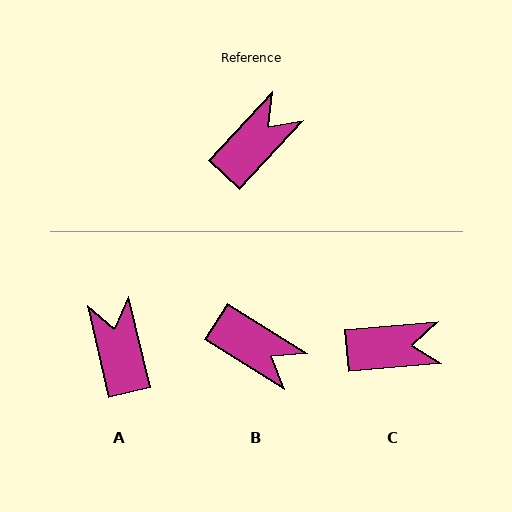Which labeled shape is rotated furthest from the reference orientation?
B, about 79 degrees away.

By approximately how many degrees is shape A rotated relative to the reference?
Approximately 56 degrees counter-clockwise.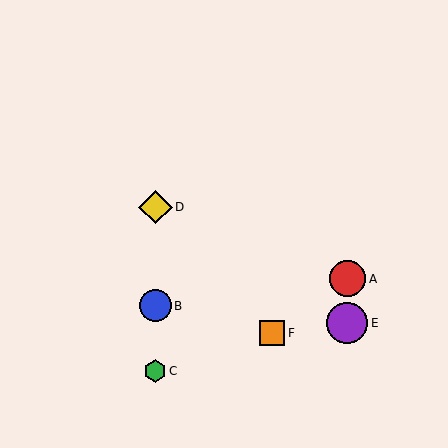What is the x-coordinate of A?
Object A is at x≈348.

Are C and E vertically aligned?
No, C is at x≈155 and E is at x≈347.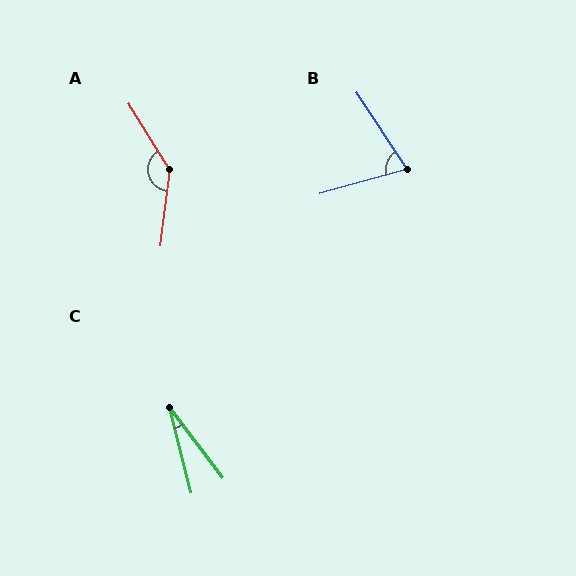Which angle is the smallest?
C, at approximately 23 degrees.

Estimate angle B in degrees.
Approximately 72 degrees.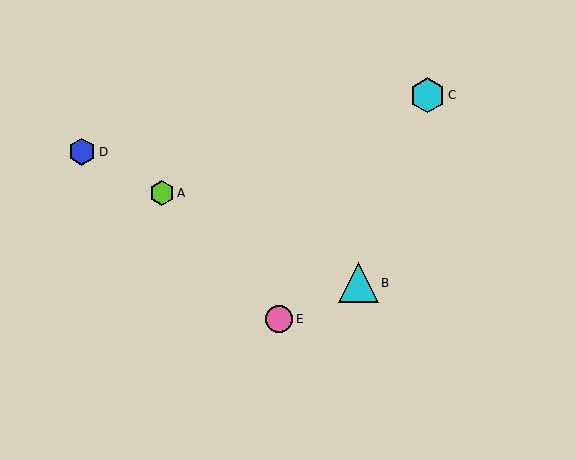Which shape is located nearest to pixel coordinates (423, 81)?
The cyan hexagon (labeled C) at (427, 95) is nearest to that location.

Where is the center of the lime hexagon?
The center of the lime hexagon is at (162, 193).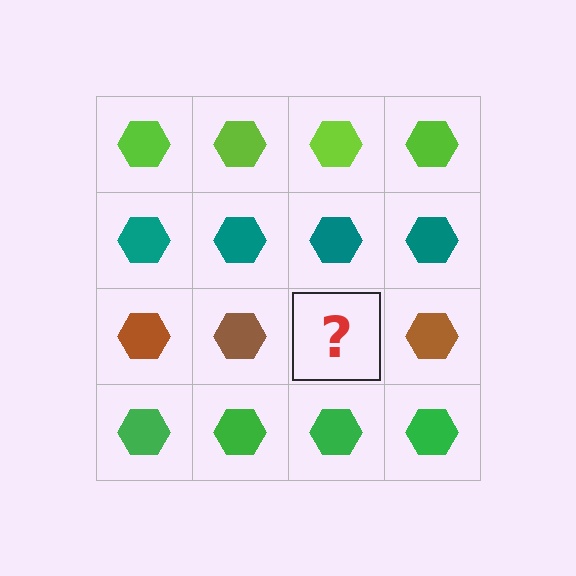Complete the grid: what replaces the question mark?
The question mark should be replaced with a brown hexagon.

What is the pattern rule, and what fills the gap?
The rule is that each row has a consistent color. The gap should be filled with a brown hexagon.